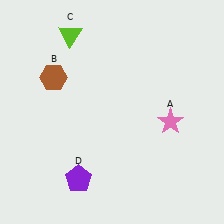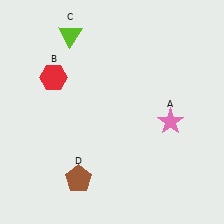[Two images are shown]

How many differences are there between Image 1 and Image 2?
There are 2 differences between the two images.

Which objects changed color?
B changed from brown to red. D changed from purple to brown.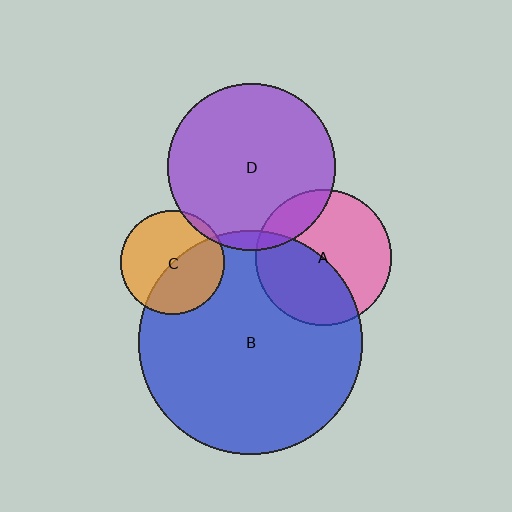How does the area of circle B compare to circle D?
Approximately 1.8 times.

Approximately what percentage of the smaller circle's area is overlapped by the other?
Approximately 15%.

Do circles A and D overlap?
Yes.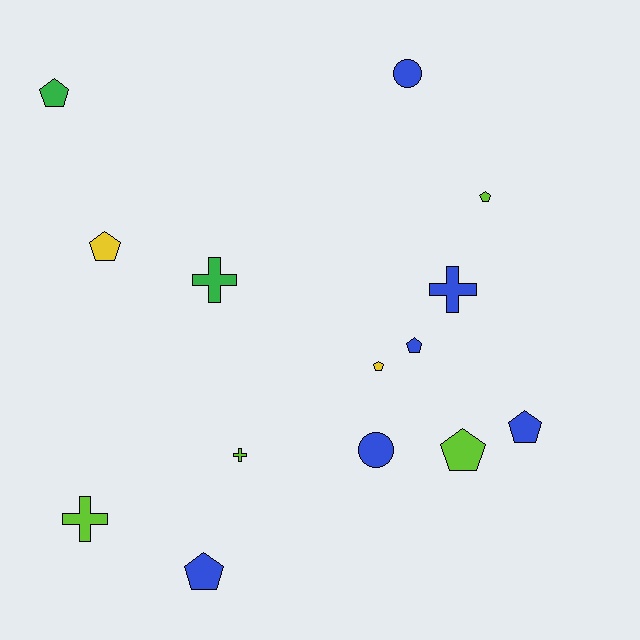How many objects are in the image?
There are 14 objects.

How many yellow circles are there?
There are no yellow circles.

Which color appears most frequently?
Blue, with 6 objects.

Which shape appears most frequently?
Pentagon, with 8 objects.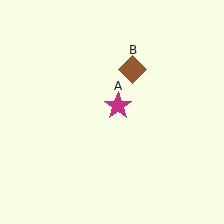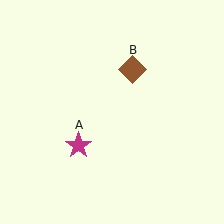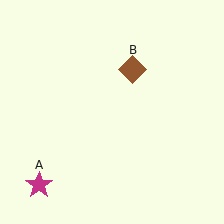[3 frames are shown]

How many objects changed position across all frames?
1 object changed position: magenta star (object A).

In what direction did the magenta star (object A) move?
The magenta star (object A) moved down and to the left.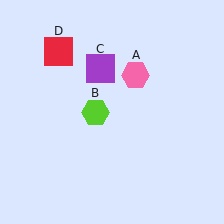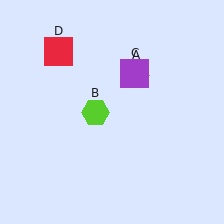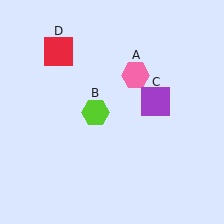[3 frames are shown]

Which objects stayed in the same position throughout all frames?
Pink hexagon (object A) and lime hexagon (object B) and red square (object D) remained stationary.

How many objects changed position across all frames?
1 object changed position: purple square (object C).